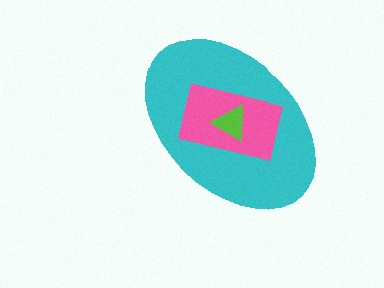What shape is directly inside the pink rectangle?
The lime triangle.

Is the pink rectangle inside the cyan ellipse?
Yes.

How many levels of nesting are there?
3.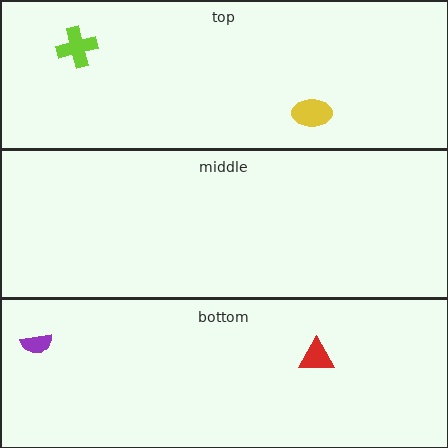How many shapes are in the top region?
2.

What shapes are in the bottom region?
The purple semicircle, the red triangle.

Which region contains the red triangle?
The bottom region.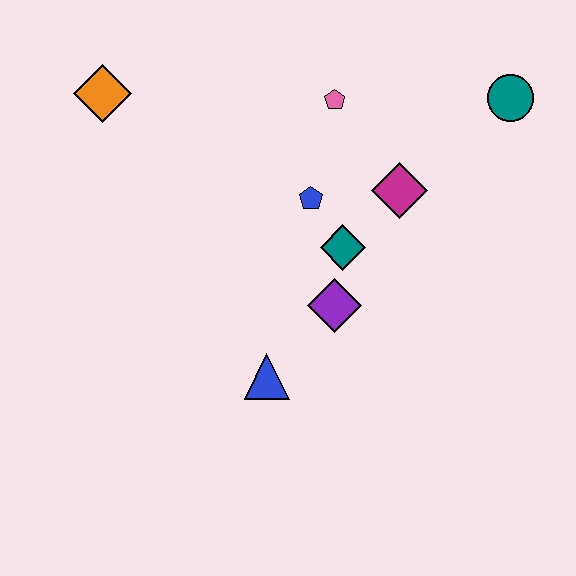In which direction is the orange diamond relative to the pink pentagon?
The orange diamond is to the left of the pink pentagon.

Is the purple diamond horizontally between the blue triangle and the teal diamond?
Yes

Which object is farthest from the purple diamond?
The orange diamond is farthest from the purple diamond.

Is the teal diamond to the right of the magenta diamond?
No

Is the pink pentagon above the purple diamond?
Yes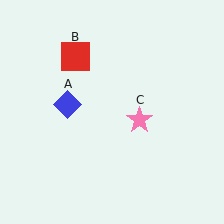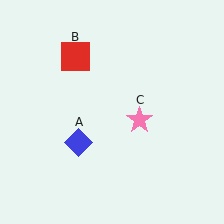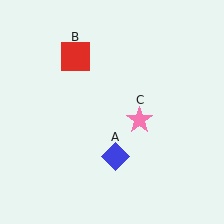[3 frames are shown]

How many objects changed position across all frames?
1 object changed position: blue diamond (object A).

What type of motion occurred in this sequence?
The blue diamond (object A) rotated counterclockwise around the center of the scene.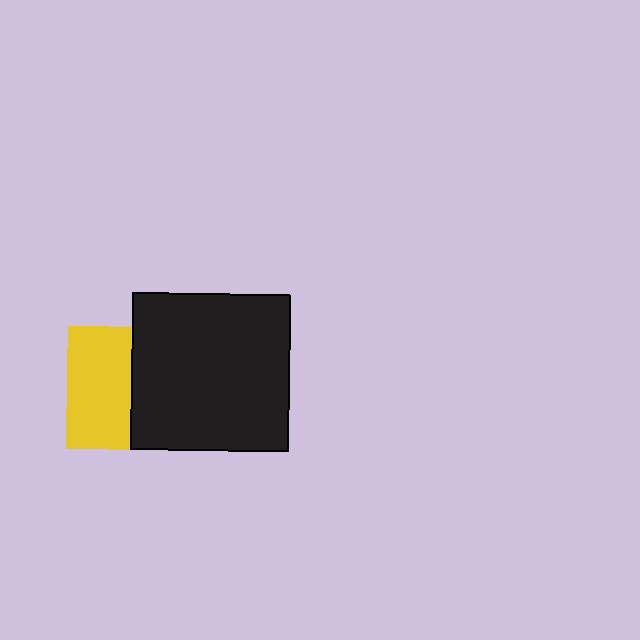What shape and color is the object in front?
The object in front is a black square.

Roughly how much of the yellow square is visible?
About half of it is visible (roughly 52%).